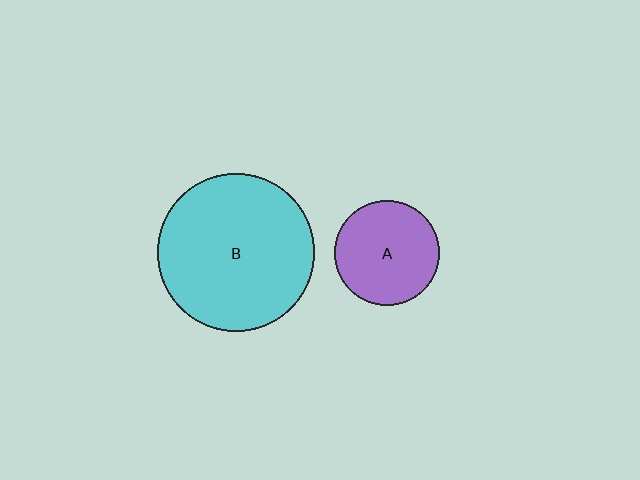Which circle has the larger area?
Circle B (cyan).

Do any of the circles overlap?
No, none of the circles overlap.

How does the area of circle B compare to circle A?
Approximately 2.2 times.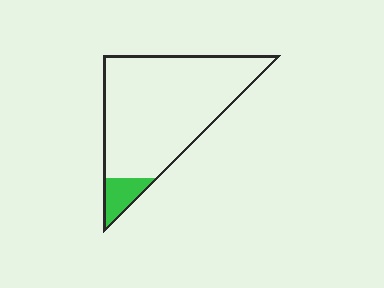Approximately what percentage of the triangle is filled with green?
Approximately 10%.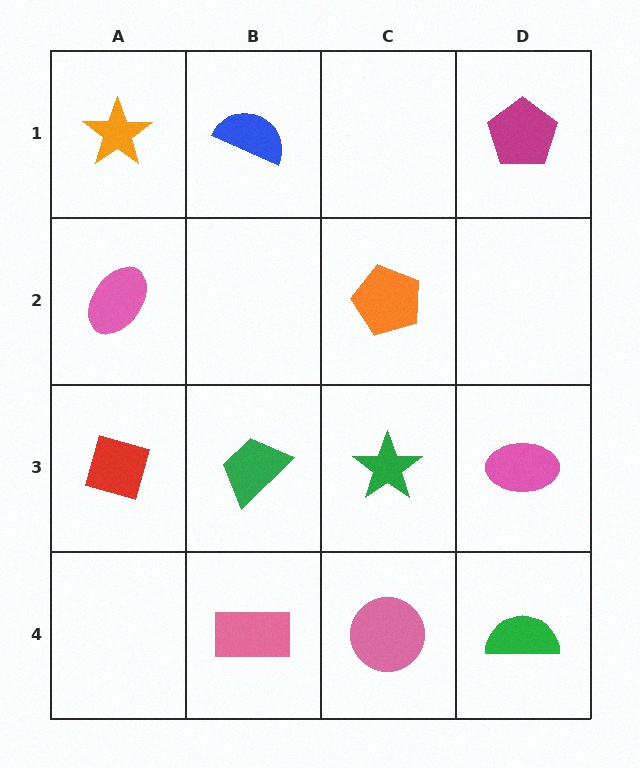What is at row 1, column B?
A blue semicircle.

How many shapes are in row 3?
4 shapes.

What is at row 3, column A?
A red diamond.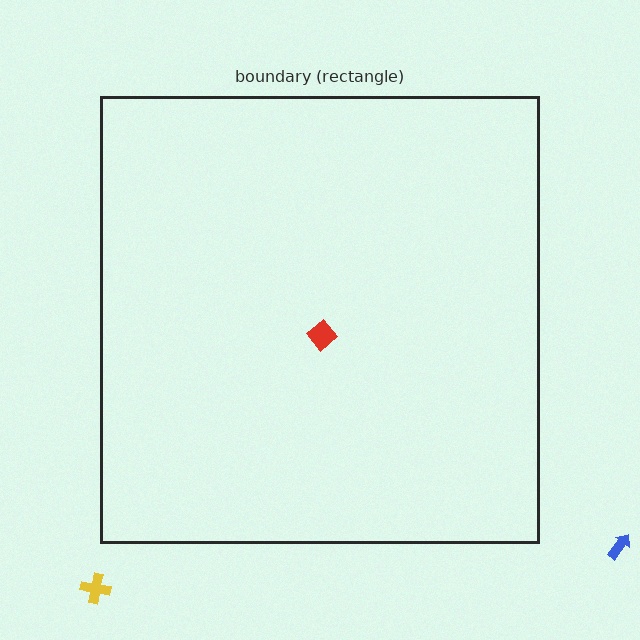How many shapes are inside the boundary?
1 inside, 2 outside.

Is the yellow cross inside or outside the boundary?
Outside.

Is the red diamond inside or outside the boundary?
Inside.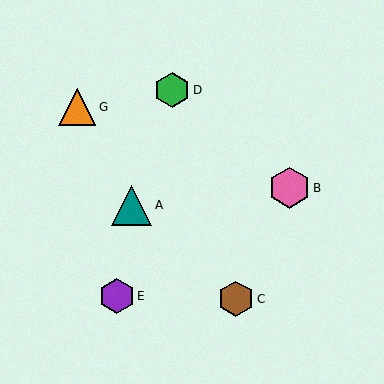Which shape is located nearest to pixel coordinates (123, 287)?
The purple hexagon (labeled E) at (117, 296) is nearest to that location.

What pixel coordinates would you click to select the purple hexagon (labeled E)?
Click at (117, 296) to select the purple hexagon E.